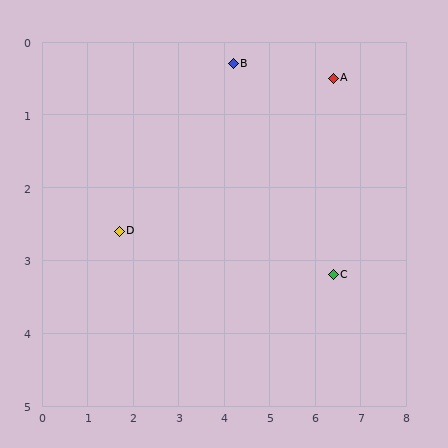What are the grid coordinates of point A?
Point A is at approximately (6.4, 0.5).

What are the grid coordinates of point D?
Point D is at approximately (1.7, 2.6).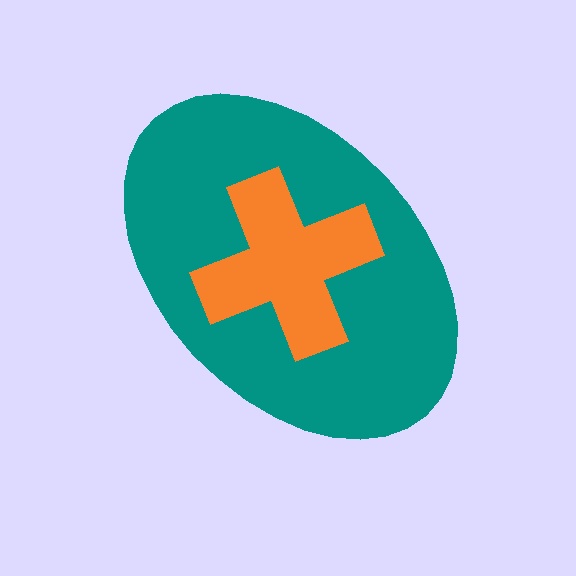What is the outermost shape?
The teal ellipse.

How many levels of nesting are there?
2.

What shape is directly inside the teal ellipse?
The orange cross.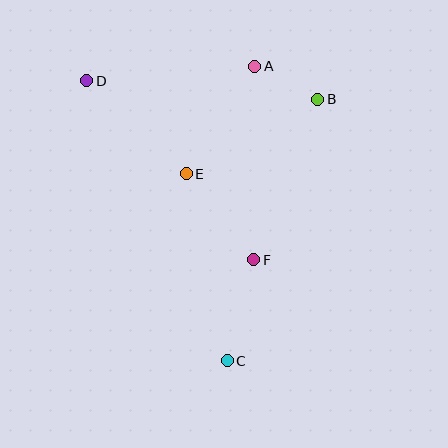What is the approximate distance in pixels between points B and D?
The distance between B and D is approximately 232 pixels.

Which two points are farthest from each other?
Points C and D are farthest from each other.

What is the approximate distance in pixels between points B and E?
The distance between B and E is approximately 151 pixels.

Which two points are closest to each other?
Points A and B are closest to each other.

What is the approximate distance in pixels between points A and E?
The distance between A and E is approximately 128 pixels.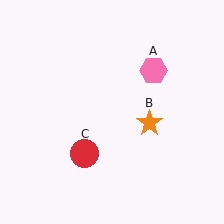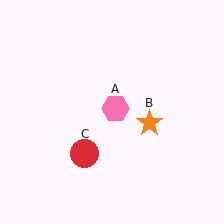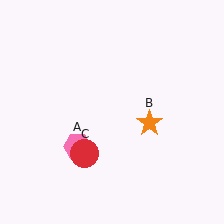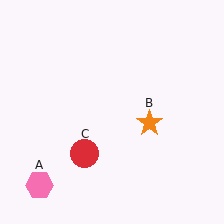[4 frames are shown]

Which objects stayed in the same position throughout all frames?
Orange star (object B) and red circle (object C) remained stationary.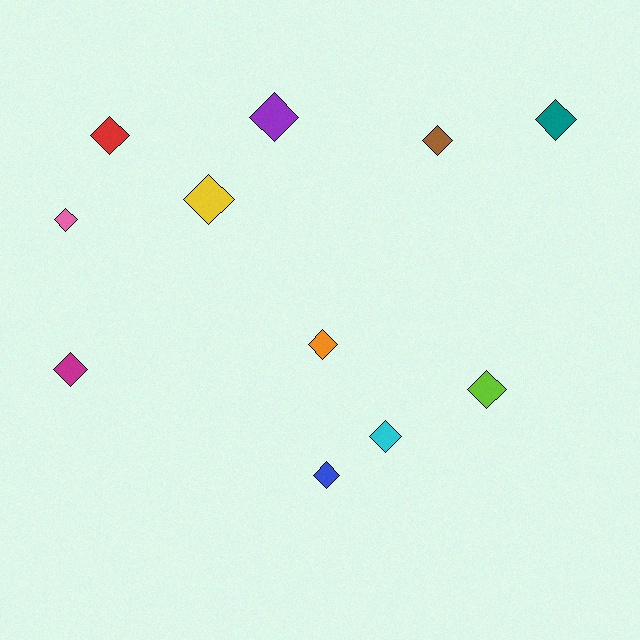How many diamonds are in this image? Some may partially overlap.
There are 11 diamonds.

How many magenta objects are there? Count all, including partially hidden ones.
There is 1 magenta object.